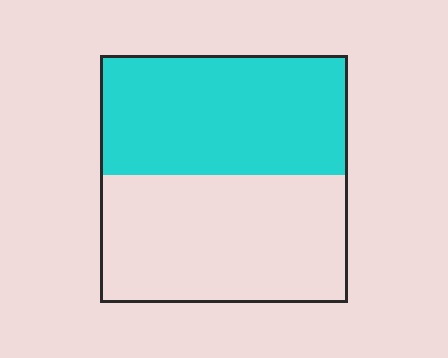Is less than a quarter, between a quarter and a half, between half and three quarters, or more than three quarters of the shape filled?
Between a quarter and a half.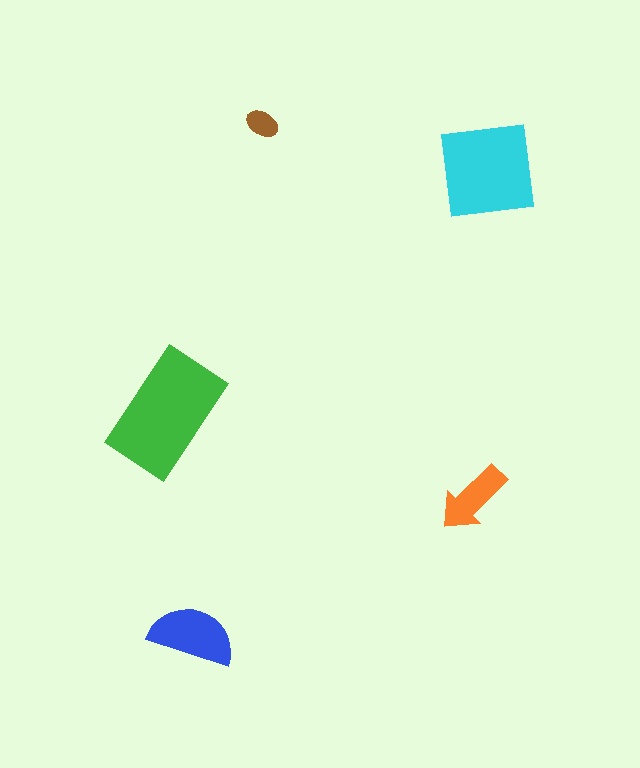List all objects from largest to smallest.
The green rectangle, the cyan square, the blue semicircle, the orange arrow, the brown ellipse.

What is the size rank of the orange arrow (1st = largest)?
4th.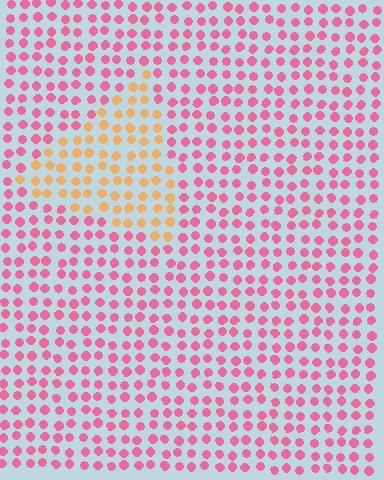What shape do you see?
I see a triangle.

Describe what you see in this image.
The image is filled with small pink elements in a uniform arrangement. A triangle-shaped region is visible where the elements are tinted to a slightly different hue, forming a subtle color boundary.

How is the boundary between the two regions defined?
The boundary is defined purely by a slight shift in hue (about 57 degrees). Spacing, size, and orientation are identical on both sides.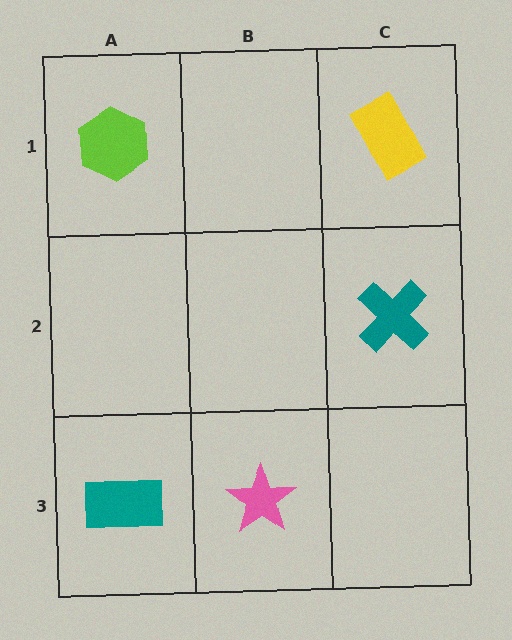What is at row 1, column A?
A lime hexagon.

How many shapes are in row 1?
2 shapes.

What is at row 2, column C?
A teal cross.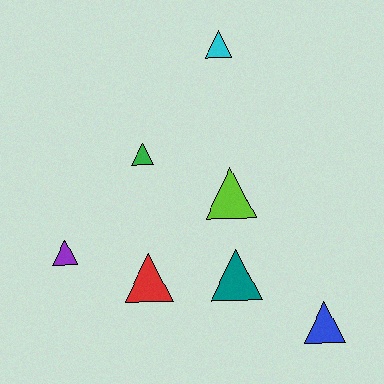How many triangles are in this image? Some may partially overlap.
There are 7 triangles.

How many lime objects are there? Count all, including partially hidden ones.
There is 1 lime object.